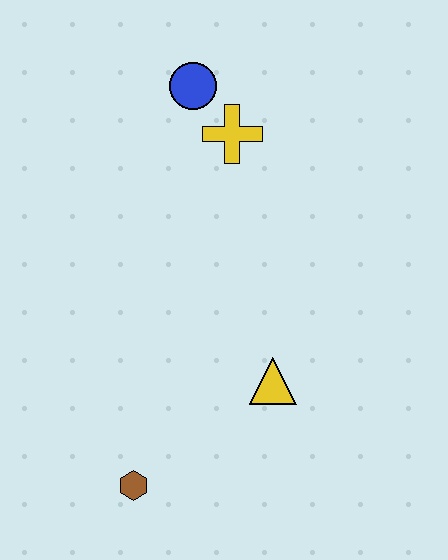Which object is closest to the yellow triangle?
The brown hexagon is closest to the yellow triangle.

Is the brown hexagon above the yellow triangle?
No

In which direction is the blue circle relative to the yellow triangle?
The blue circle is above the yellow triangle.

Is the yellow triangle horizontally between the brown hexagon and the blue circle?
No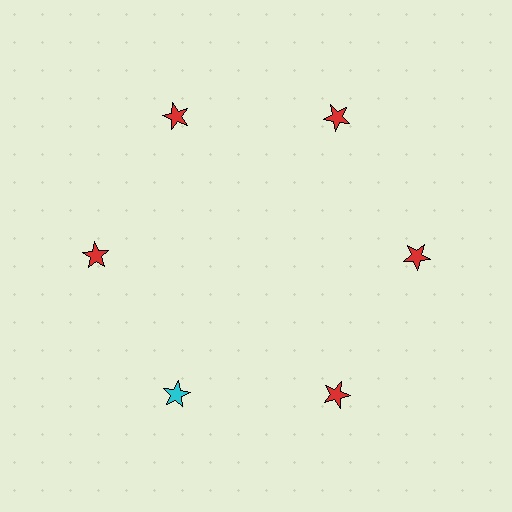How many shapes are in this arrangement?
There are 6 shapes arranged in a ring pattern.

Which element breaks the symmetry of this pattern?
The cyan star at roughly the 7 o'clock position breaks the symmetry. All other shapes are red stars.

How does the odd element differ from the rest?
It has a different color: cyan instead of red.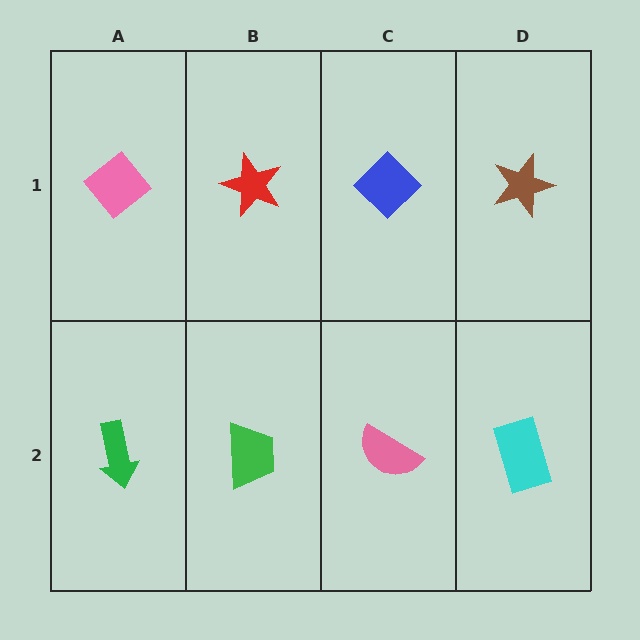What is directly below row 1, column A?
A green arrow.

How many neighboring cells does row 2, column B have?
3.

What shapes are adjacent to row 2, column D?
A brown star (row 1, column D), a pink semicircle (row 2, column C).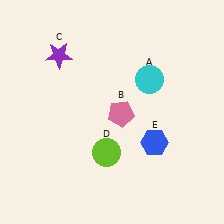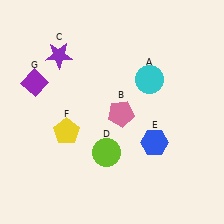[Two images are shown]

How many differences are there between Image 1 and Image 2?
There are 2 differences between the two images.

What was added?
A yellow pentagon (F), a purple diamond (G) were added in Image 2.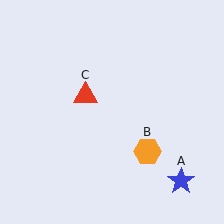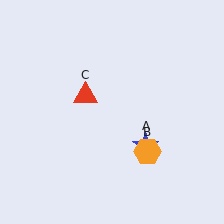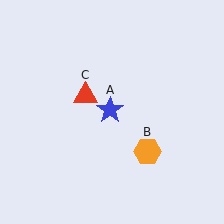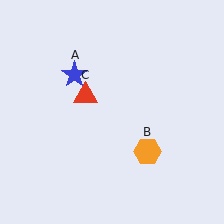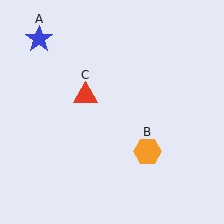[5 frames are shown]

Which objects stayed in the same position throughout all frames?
Orange hexagon (object B) and red triangle (object C) remained stationary.